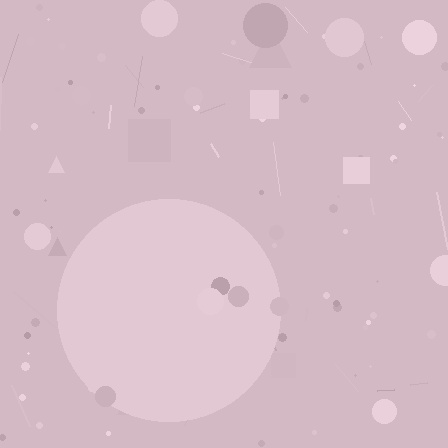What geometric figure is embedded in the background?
A circle is embedded in the background.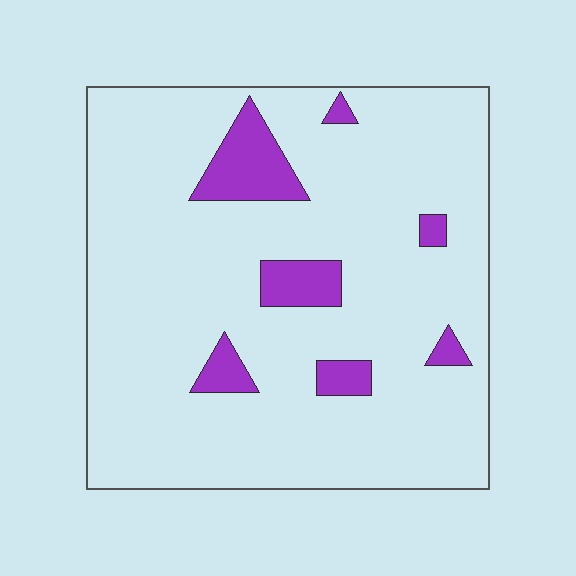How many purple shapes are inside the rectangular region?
7.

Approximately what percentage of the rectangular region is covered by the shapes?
Approximately 10%.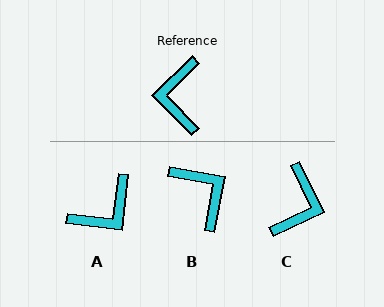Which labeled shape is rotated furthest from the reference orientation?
C, about 162 degrees away.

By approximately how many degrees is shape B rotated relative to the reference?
Approximately 145 degrees clockwise.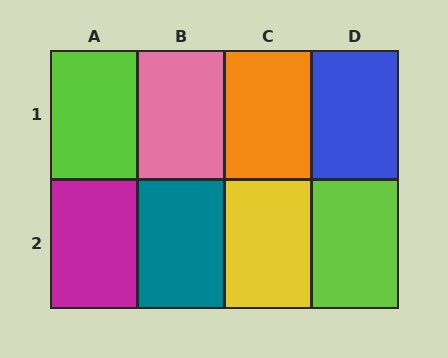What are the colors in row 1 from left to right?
Lime, pink, orange, blue.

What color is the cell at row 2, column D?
Lime.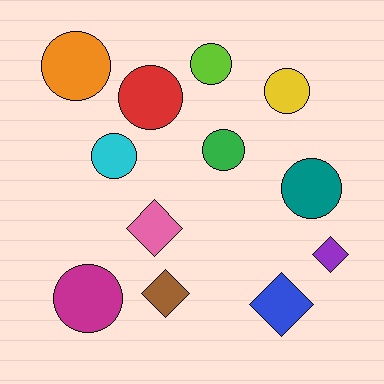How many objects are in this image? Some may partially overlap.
There are 12 objects.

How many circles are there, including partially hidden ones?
There are 8 circles.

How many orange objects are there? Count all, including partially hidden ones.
There is 1 orange object.